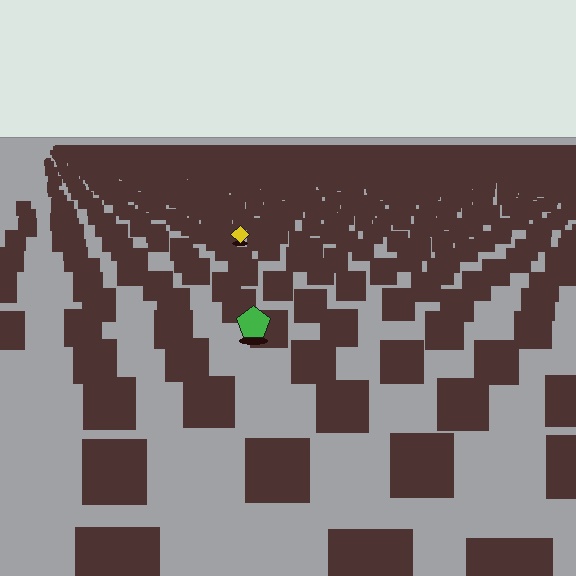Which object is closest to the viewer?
The green pentagon is closest. The texture marks near it are larger and more spread out.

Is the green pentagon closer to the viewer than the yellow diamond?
Yes. The green pentagon is closer — you can tell from the texture gradient: the ground texture is coarser near it.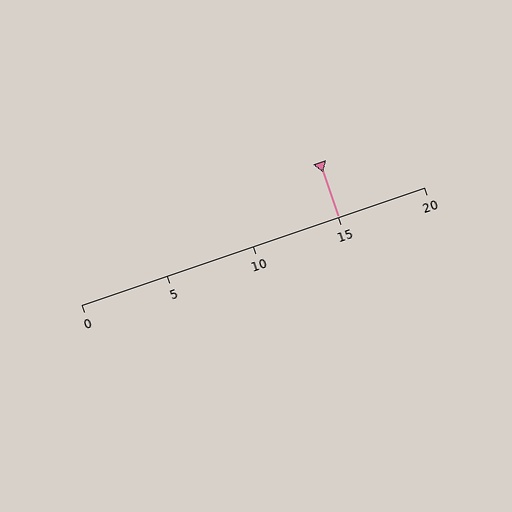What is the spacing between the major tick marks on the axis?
The major ticks are spaced 5 apart.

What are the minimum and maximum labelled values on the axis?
The axis runs from 0 to 20.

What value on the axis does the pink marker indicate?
The marker indicates approximately 15.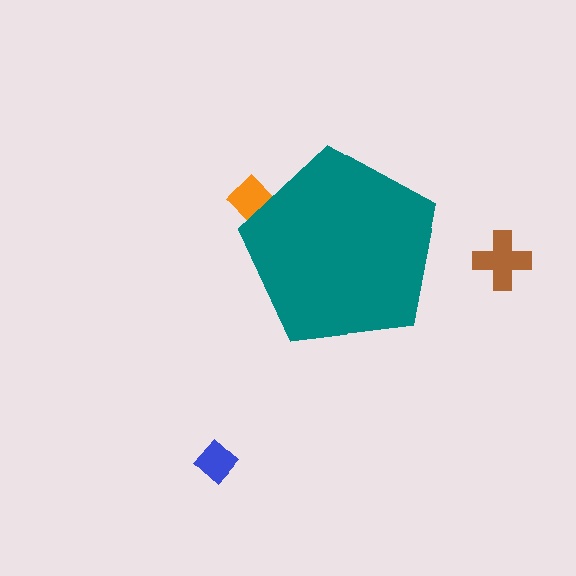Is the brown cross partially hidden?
No, the brown cross is fully visible.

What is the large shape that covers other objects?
A teal pentagon.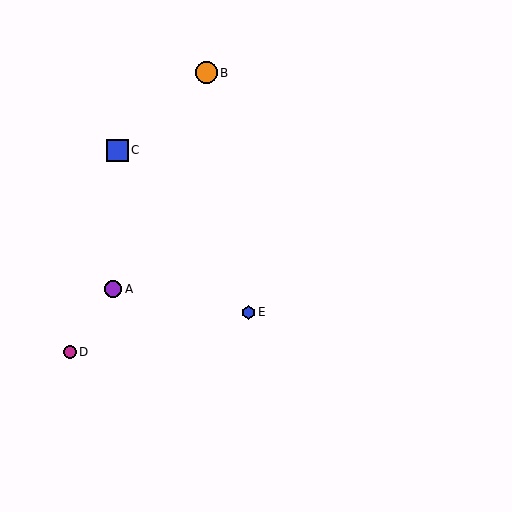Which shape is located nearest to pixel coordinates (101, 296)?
The purple circle (labeled A) at (113, 289) is nearest to that location.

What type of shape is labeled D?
Shape D is a magenta circle.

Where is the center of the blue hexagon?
The center of the blue hexagon is at (249, 312).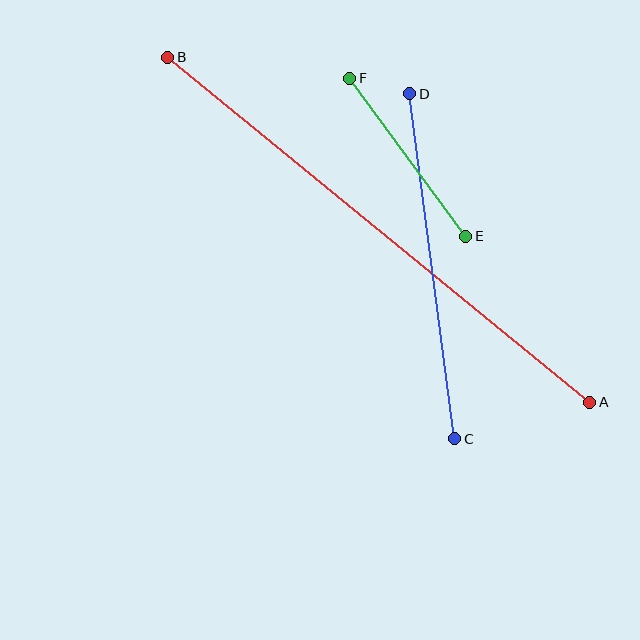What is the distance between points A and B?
The distance is approximately 545 pixels.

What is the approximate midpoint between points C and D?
The midpoint is at approximately (432, 266) pixels.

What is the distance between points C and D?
The distance is approximately 348 pixels.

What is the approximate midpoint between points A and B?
The midpoint is at approximately (379, 230) pixels.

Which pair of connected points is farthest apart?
Points A and B are farthest apart.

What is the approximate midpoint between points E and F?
The midpoint is at approximately (408, 157) pixels.